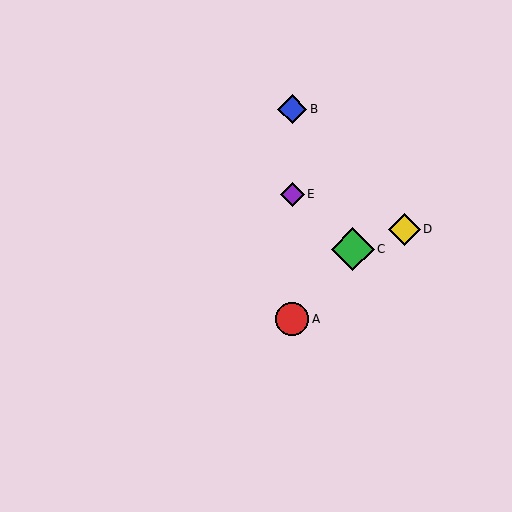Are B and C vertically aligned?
No, B is at x≈292 and C is at x≈353.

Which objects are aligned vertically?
Objects A, B, E are aligned vertically.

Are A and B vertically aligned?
Yes, both are at x≈292.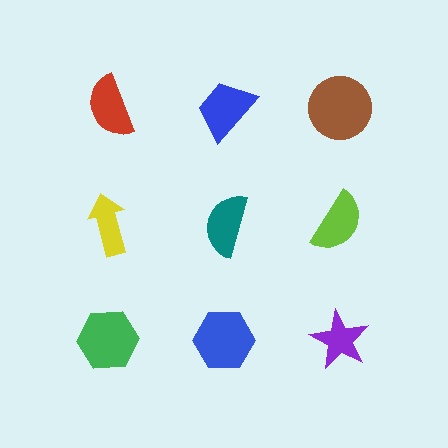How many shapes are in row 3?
3 shapes.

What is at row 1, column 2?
A blue trapezoid.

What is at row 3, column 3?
A purple star.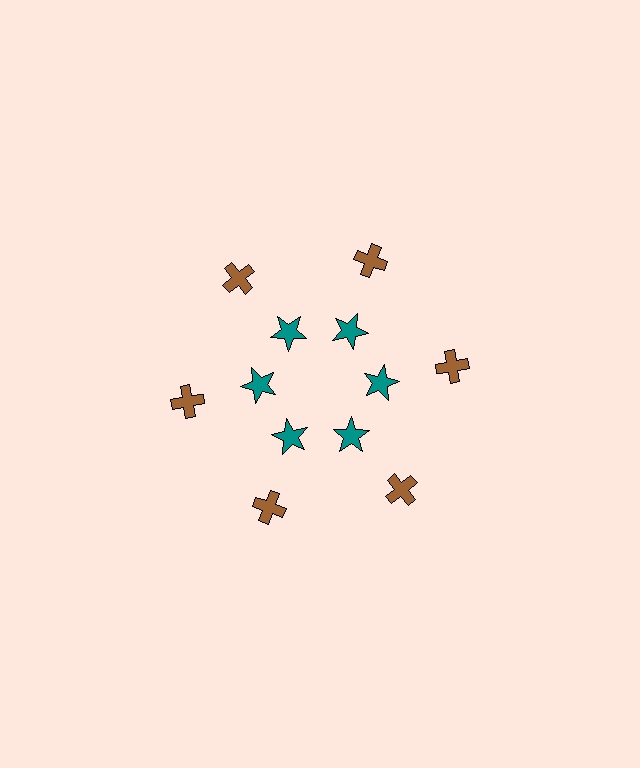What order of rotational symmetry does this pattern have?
This pattern has 6-fold rotational symmetry.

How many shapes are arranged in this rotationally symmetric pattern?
There are 12 shapes, arranged in 6 groups of 2.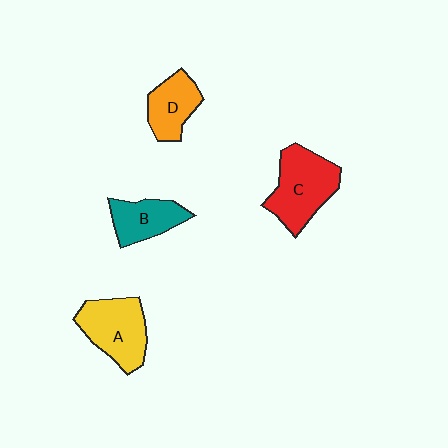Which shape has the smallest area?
Shape B (teal).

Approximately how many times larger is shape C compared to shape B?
Approximately 1.6 times.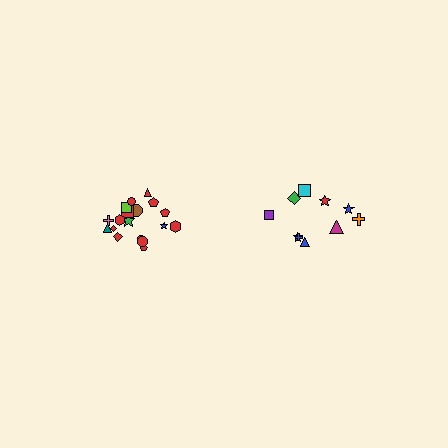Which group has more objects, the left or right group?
The left group.